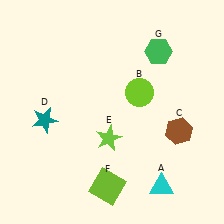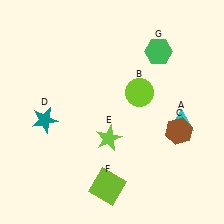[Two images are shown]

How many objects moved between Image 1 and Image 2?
1 object moved between the two images.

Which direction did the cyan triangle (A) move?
The cyan triangle (A) moved up.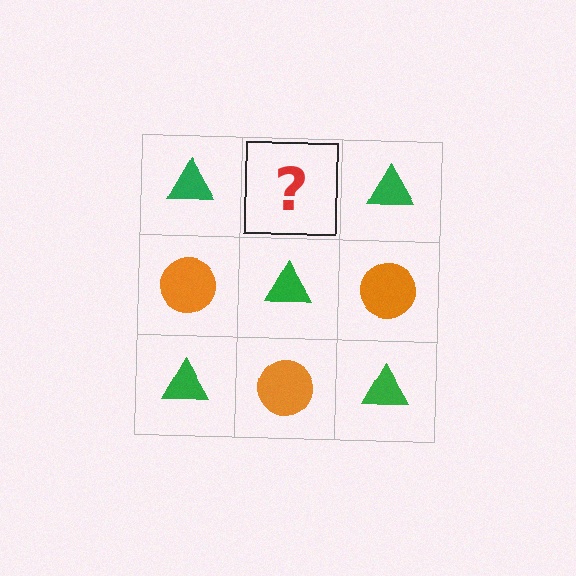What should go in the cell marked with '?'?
The missing cell should contain an orange circle.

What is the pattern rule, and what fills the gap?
The rule is that it alternates green triangle and orange circle in a checkerboard pattern. The gap should be filled with an orange circle.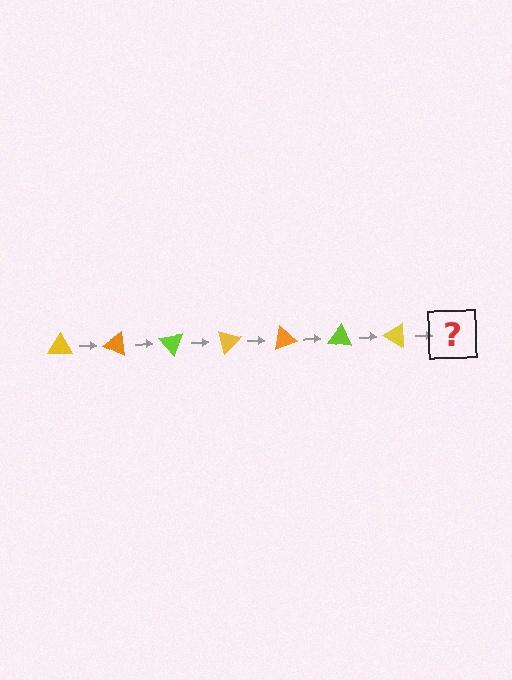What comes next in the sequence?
The next element should be an orange triangle, rotated 175 degrees from the start.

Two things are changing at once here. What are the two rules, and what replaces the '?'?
The two rules are that it rotates 25 degrees each step and the color cycles through yellow, orange, and lime. The '?' should be an orange triangle, rotated 175 degrees from the start.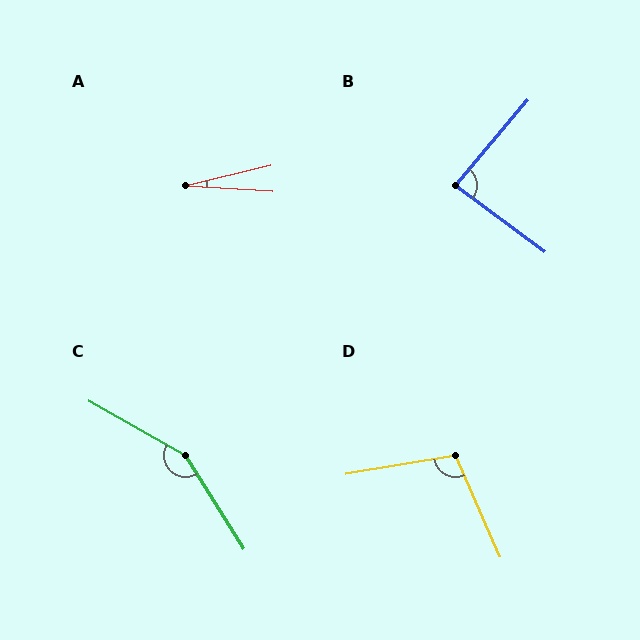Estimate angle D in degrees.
Approximately 104 degrees.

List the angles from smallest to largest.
A (17°), B (86°), D (104°), C (151°).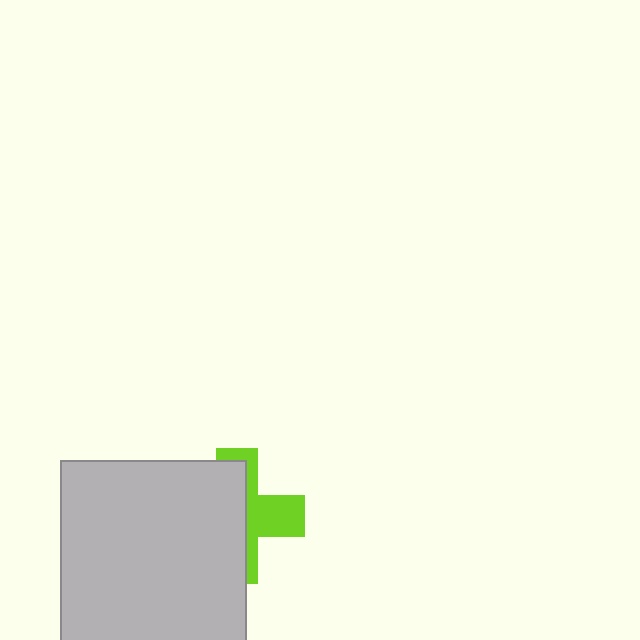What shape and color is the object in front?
The object in front is a light gray rectangle.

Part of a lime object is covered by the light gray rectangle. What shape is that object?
It is a cross.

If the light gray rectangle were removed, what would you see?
You would see the complete lime cross.